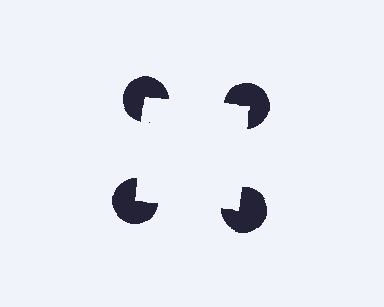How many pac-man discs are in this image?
There are 4 — one at each vertex of the illusory square.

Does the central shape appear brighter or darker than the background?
It typically appears slightly brighter than the background, even though no actual brightness change is drawn.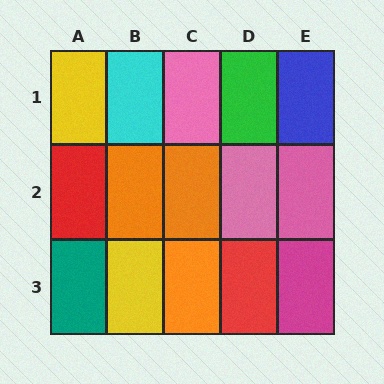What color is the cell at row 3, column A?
Teal.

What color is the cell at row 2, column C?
Orange.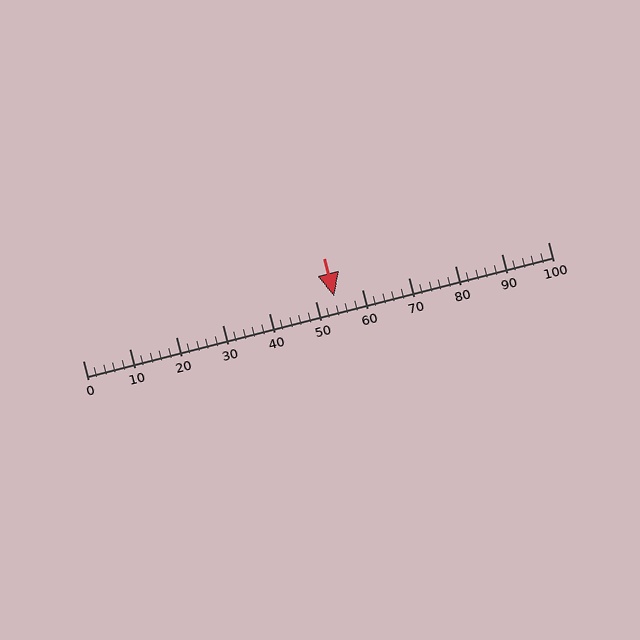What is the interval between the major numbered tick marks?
The major tick marks are spaced 10 units apart.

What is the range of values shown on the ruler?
The ruler shows values from 0 to 100.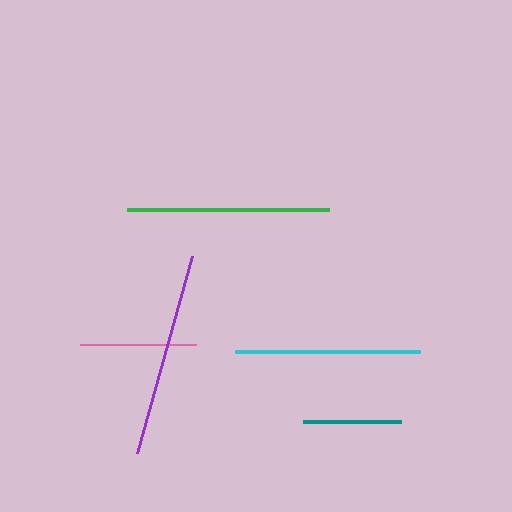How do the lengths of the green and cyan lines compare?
The green and cyan lines are approximately the same length.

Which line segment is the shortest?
The teal line is the shortest at approximately 98 pixels.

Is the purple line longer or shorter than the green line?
The purple line is longer than the green line.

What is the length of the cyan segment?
The cyan segment is approximately 185 pixels long.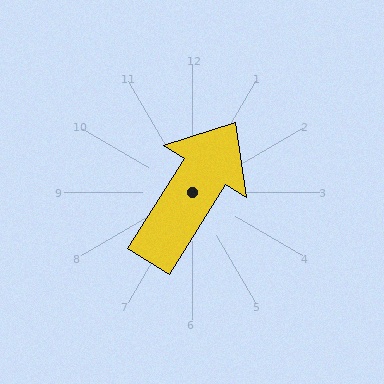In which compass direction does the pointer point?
Northeast.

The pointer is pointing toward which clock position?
Roughly 1 o'clock.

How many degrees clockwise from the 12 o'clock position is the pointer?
Approximately 32 degrees.